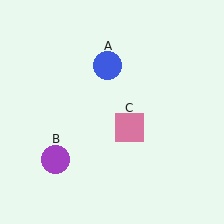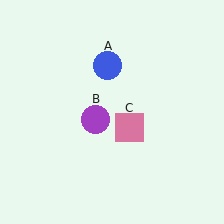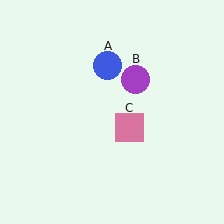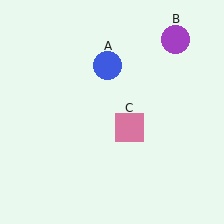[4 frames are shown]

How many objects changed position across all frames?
1 object changed position: purple circle (object B).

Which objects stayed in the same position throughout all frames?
Blue circle (object A) and pink square (object C) remained stationary.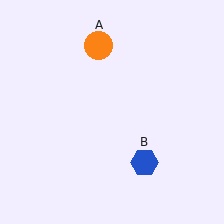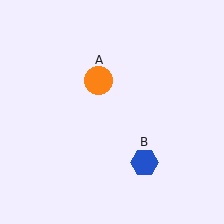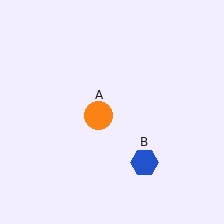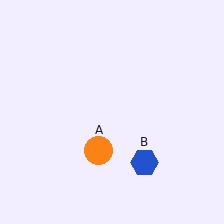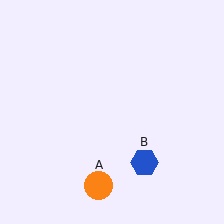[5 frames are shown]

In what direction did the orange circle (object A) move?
The orange circle (object A) moved down.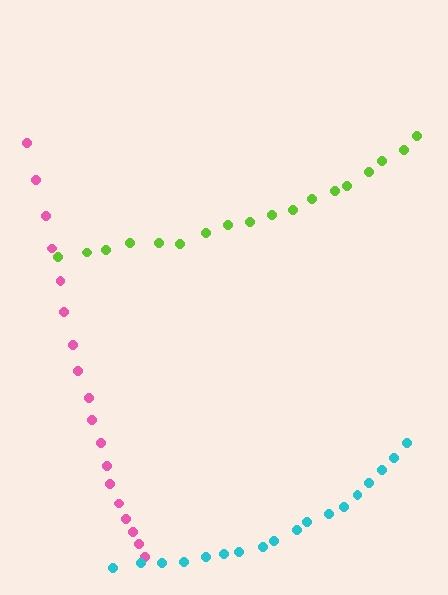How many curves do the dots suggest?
There are 3 distinct paths.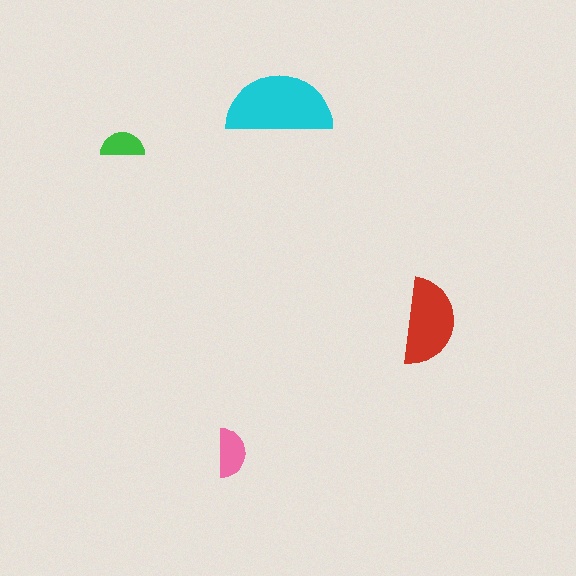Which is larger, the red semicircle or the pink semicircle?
The red one.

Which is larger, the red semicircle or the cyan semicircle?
The cyan one.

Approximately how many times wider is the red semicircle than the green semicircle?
About 2 times wider.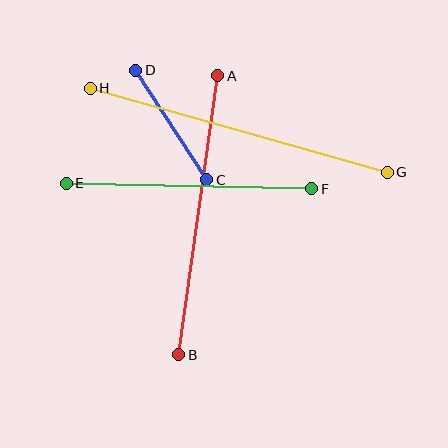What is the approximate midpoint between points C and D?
The midpoint is at approximately (171, 125) pixels.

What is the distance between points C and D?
The distance is approximately 130 pixels.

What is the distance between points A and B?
The distance is approximately 282 pixels.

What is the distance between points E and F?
The distance is approximately 246 pixels.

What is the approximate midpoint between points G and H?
The midpoint is at approximately (239, 130) pixels.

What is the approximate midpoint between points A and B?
The midpoint is at approximately (198, 215) pixels.